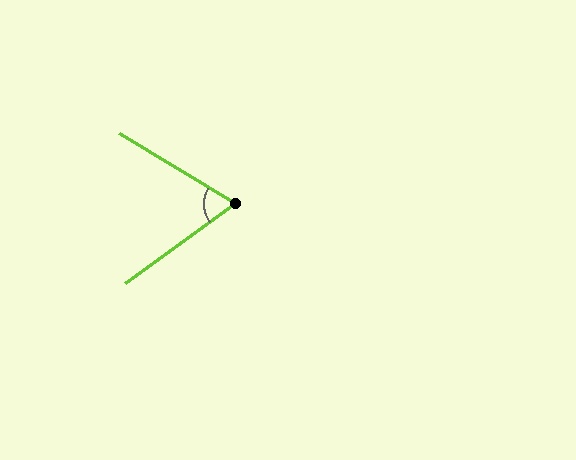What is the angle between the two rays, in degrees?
Approximately 67 degrees.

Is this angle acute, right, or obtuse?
It is acute.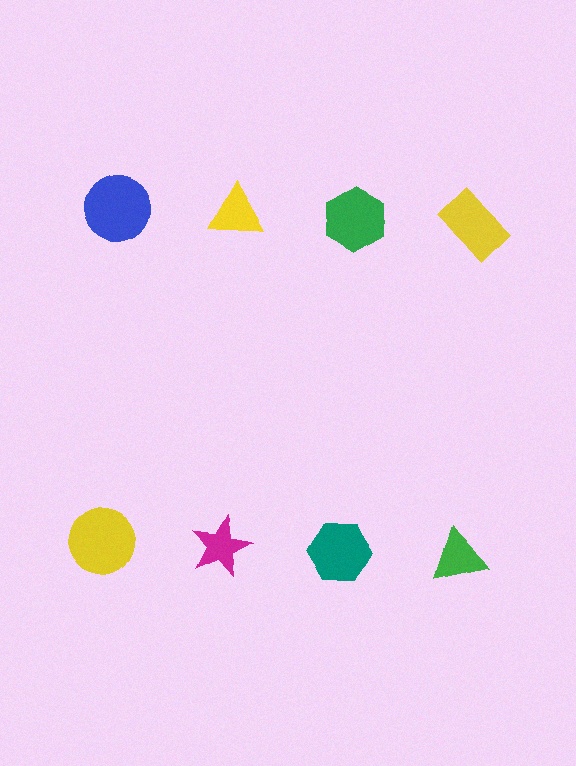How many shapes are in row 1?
4 shapes.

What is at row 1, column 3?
A green hexagon.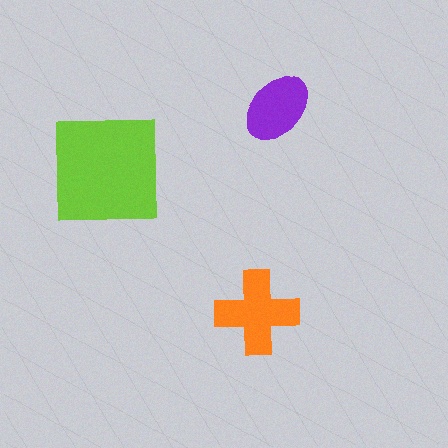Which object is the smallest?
The purple ellipse.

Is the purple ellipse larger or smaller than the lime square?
Smaller.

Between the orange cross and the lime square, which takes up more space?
The lime square.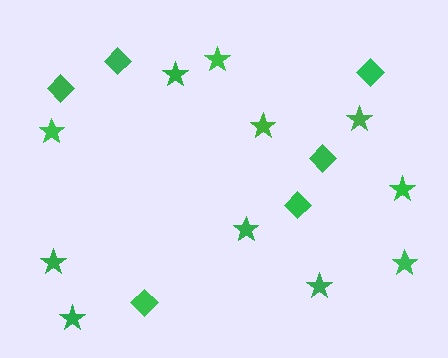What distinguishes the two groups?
There are 2 groups: one group of diamonds (6) and one group of stars (11).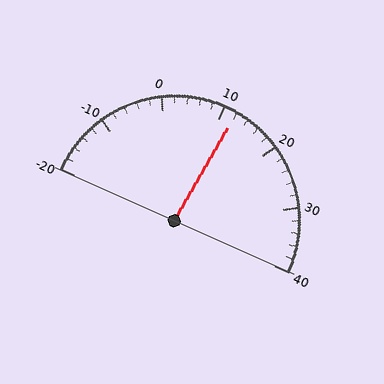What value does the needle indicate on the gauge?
The needle indicates approximately 12.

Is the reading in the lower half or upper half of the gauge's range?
The reading is in the upper half of the range (-20 to 40).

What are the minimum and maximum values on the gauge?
The gauge ranges from -20 to 40.